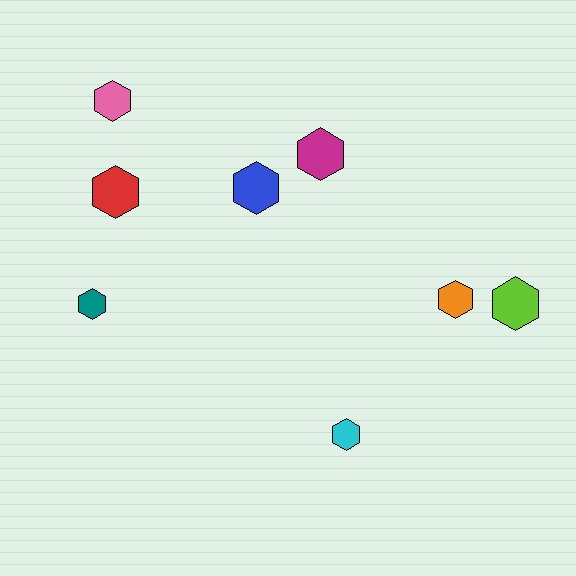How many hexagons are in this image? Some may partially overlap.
There are 8 hexagons.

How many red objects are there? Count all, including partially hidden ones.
There is 1 red object.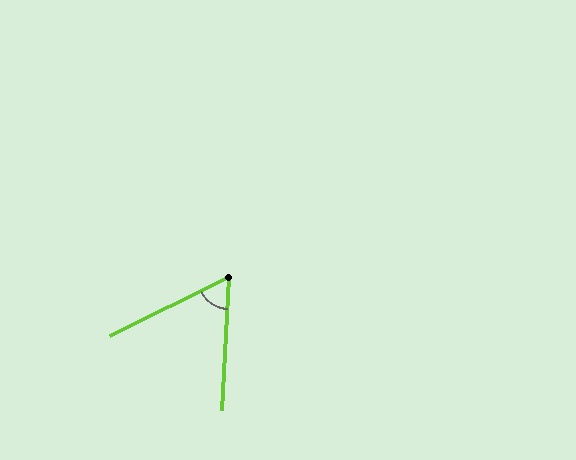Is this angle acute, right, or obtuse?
It is acute.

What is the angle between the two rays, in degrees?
Approximately 61 degrees.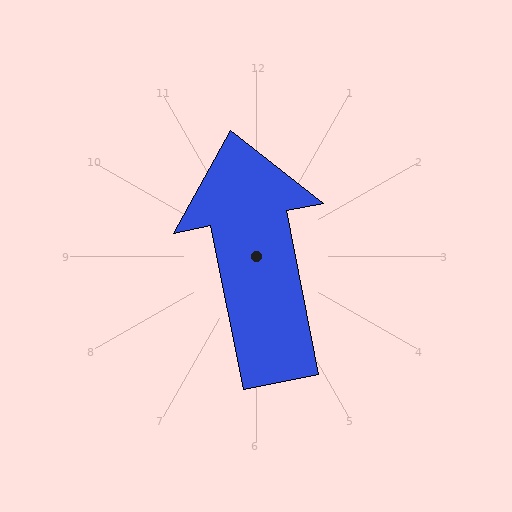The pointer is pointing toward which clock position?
Roughly 12 o'clock.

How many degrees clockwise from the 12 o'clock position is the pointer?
Approximately 349 degrees.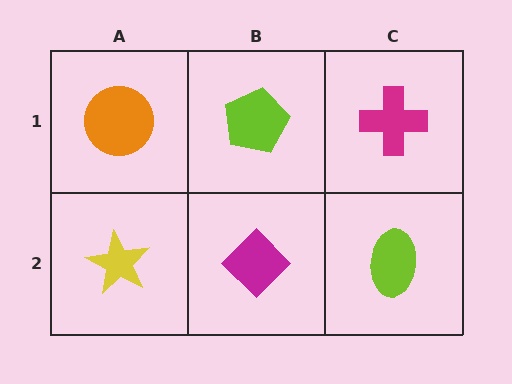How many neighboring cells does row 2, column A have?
2.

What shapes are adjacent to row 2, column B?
A lime pentagon (row 1, column B), a yellow star (row 2, column A), a lime ellipse (row 2, column C).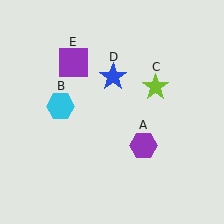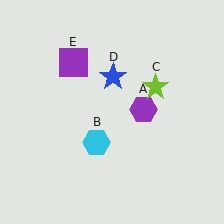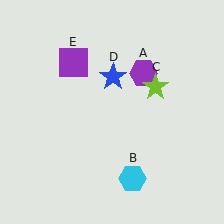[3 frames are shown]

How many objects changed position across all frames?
2 objects changed position: purple hexagon (object A), cyan hexagon (object B).